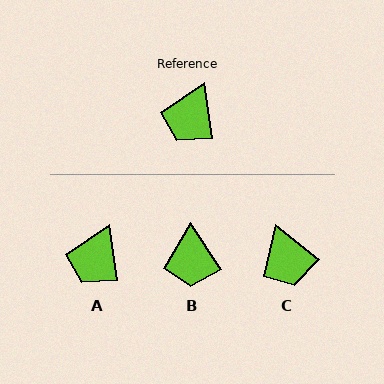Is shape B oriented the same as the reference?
No, it is off by about 26 degrees.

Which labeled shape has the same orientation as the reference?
A.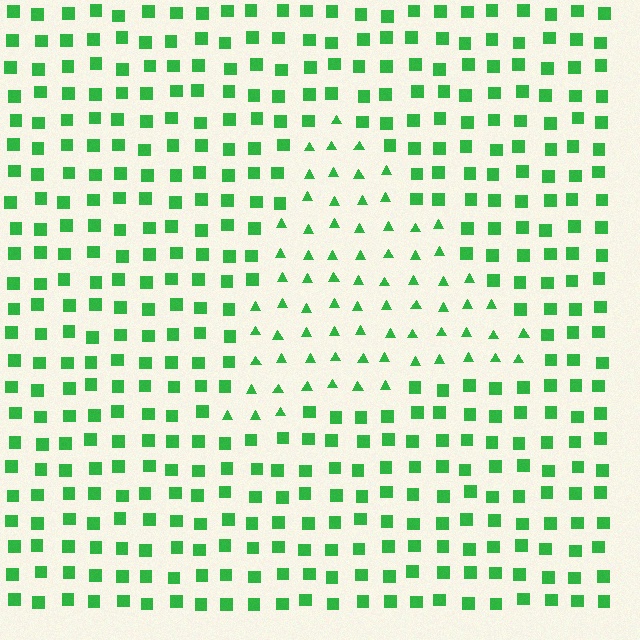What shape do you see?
I see a triangle.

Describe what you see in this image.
The image is filled with small green elements arranged in a uniform grid. A triangle-shaped region contains triangles, while the surrounding area contains squares. The boundary is defined purely by the change in element shape.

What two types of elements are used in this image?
The image uses triangles inside the triangle region and squares outside it.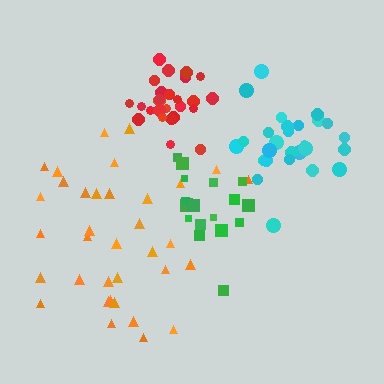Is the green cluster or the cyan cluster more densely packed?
Cyan.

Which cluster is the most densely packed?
Red.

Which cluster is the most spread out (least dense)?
Orange.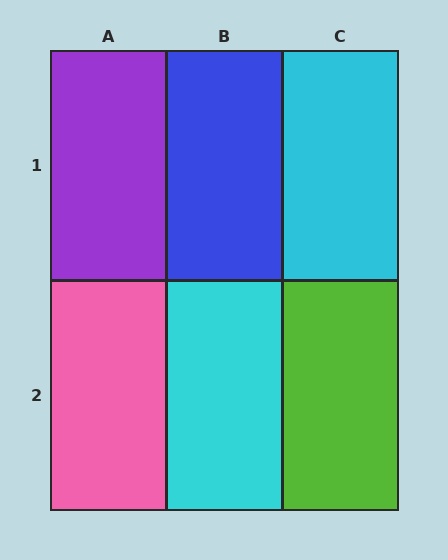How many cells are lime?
1 cell is lime.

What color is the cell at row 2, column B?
Cyan.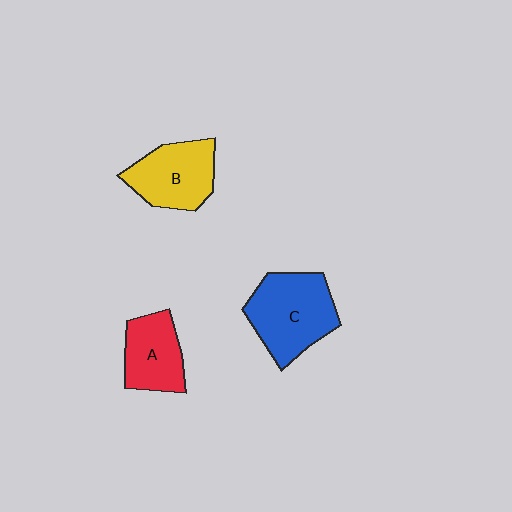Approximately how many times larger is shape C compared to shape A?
Approximately 1.5 times.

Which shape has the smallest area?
Shape A (red).